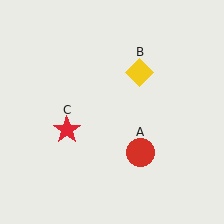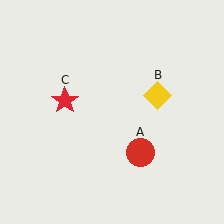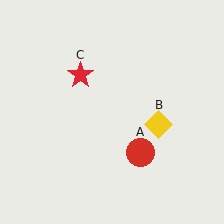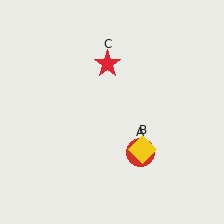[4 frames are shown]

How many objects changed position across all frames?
2 objects changed position: yellow diamond (object B), red star (object C).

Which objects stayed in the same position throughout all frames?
Red circle (object A) remained stationary.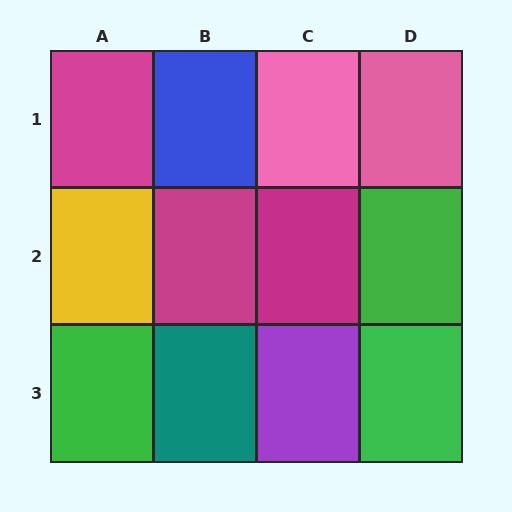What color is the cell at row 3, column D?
Green.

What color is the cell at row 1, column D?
Pink.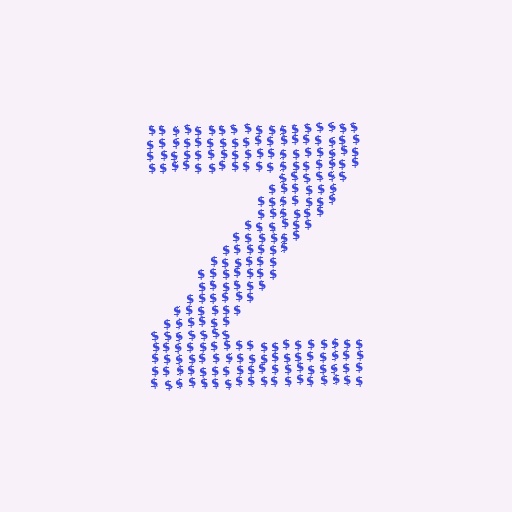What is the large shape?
The large shape is the letter Z.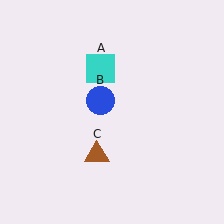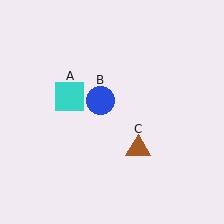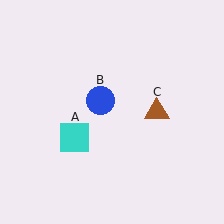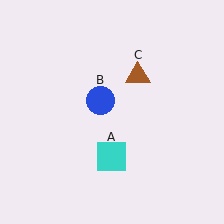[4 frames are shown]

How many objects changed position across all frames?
2 objects changed position: cyan square (object A), brown triangle (object C).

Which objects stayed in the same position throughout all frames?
Blue circle (object B) remained stationary.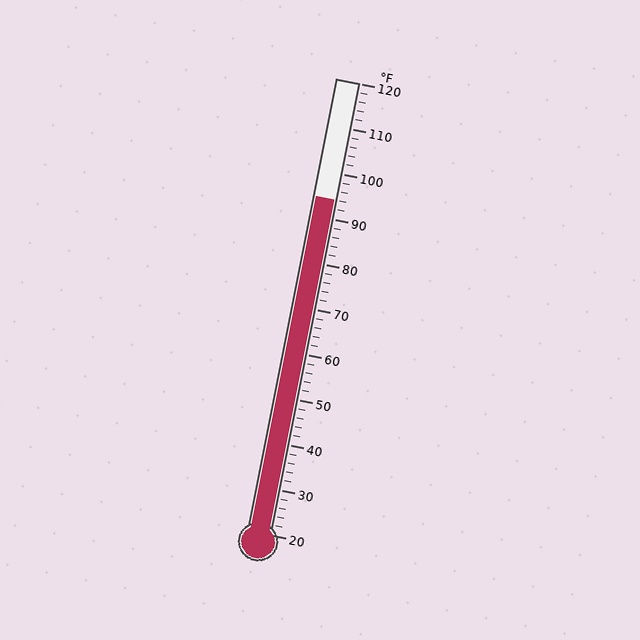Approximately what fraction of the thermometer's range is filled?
The thermometer is filled to approximately 75% of its range.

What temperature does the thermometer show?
The thermometer shows approximately 94°F.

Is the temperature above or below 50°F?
The temperature is above 50°F.